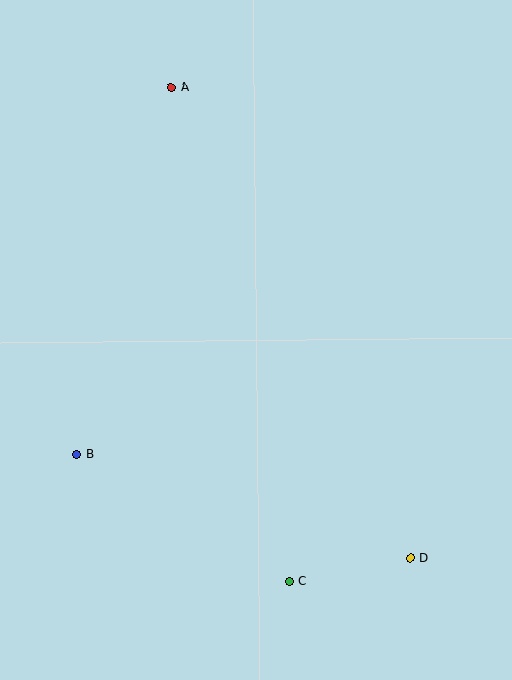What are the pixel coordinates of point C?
Point C is at (290, 581).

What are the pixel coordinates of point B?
Point B is at (77, 454).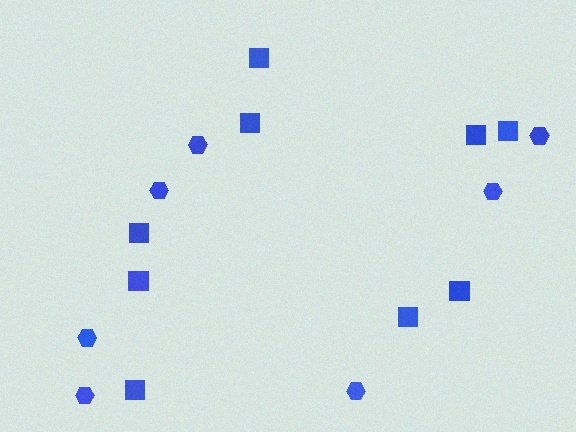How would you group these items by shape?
There are 2 groups: one group of squares (9) and one group of hexagons (7).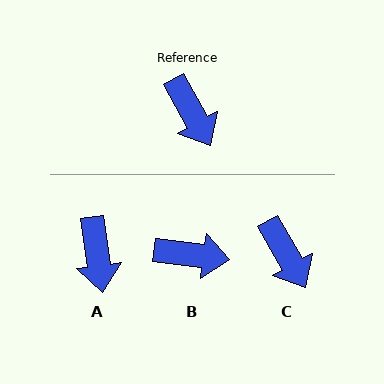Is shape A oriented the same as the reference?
No, it is off by about 22 degrees.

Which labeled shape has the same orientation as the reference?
C.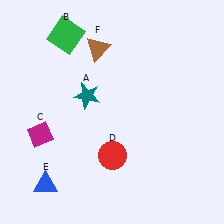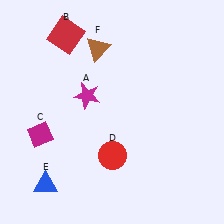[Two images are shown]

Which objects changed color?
A changed from teal to magenta. B changed from green to red.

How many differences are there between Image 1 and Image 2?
There are 2 differences between the two images.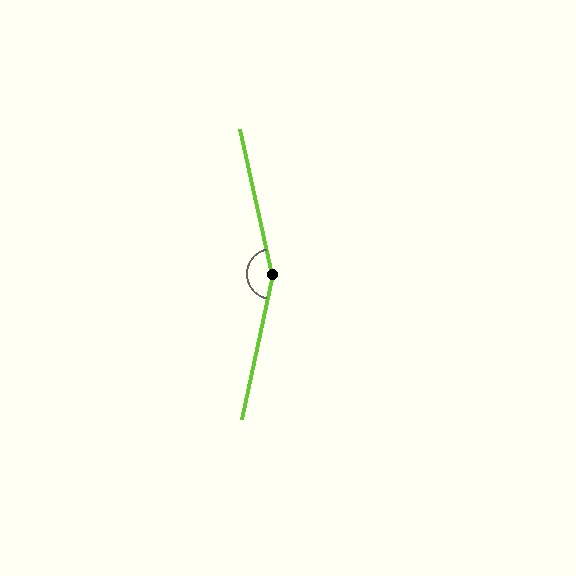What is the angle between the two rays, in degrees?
Approximately 156 degrees.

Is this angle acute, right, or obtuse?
It is obtuse.